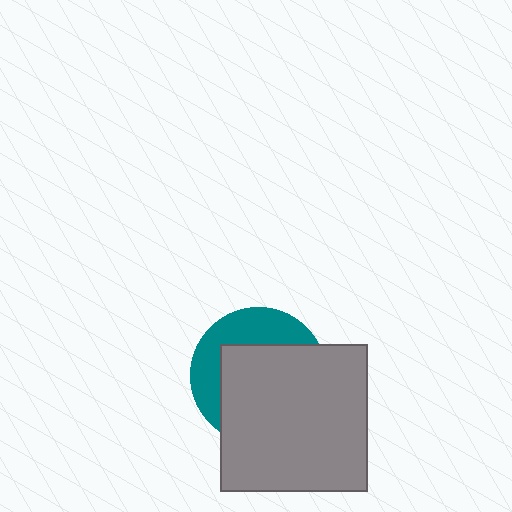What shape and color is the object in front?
The object in front is a gray square.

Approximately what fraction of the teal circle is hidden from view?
Roughly 65% of the teal circle is hidden behind the gray square.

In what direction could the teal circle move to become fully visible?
The teal circle could move toward the upper-left. That would shift it out from behind the gray square entirely.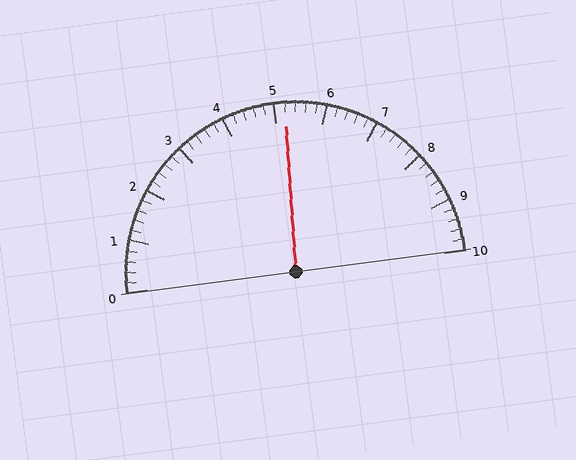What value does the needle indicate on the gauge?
The needle indicates approximately 5.2.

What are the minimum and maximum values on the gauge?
The gauge ranges from 0 to 10.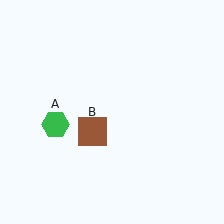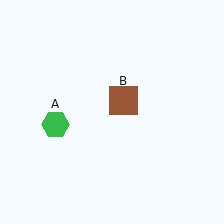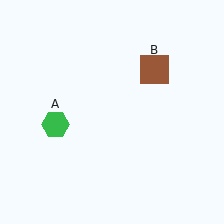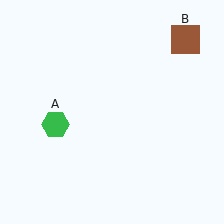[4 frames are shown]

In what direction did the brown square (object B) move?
The brown square (object B) moved up and to the right.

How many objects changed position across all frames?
1 object changed position: brown square (object B).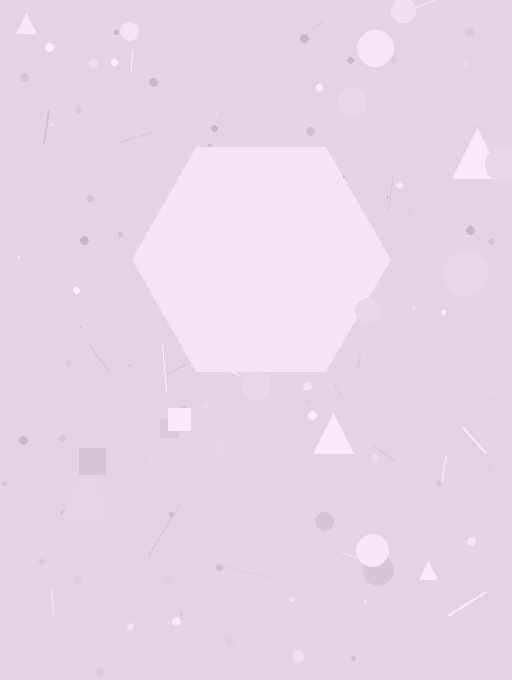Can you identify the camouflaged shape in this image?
The camouflaged shape is a hexagon.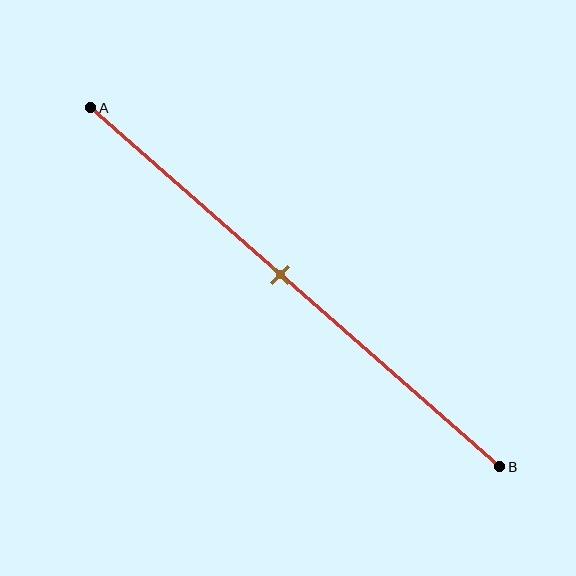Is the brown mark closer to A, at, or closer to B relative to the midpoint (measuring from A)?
The brown mark is closer to point A than the midpoint of segment AB.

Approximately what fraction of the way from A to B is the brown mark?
The brown mark is approximately 45% of the way from A to B.